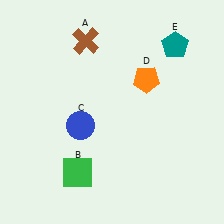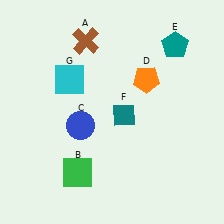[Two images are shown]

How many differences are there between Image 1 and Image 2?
There are 2 differences between the two images.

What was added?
A teal diamond (F), a cyan square (G) were added in Image 2.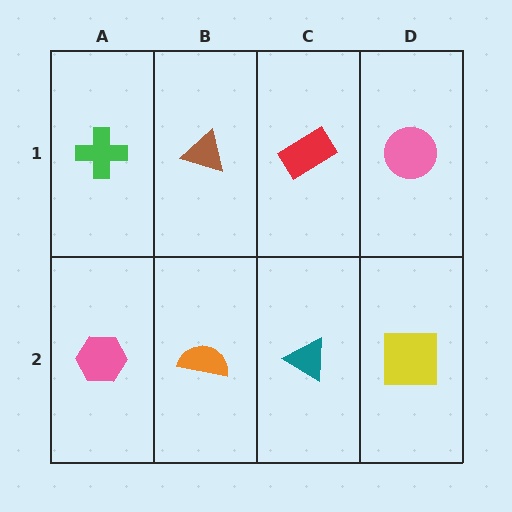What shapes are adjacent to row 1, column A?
A pink hexagon (row 2, column A), a brown triangle (row 1, column B).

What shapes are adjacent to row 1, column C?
A teal triangle (row 2, column C), a brown triangle (row 1, column B), a pink circle (row 1, column D).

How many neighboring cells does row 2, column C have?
3.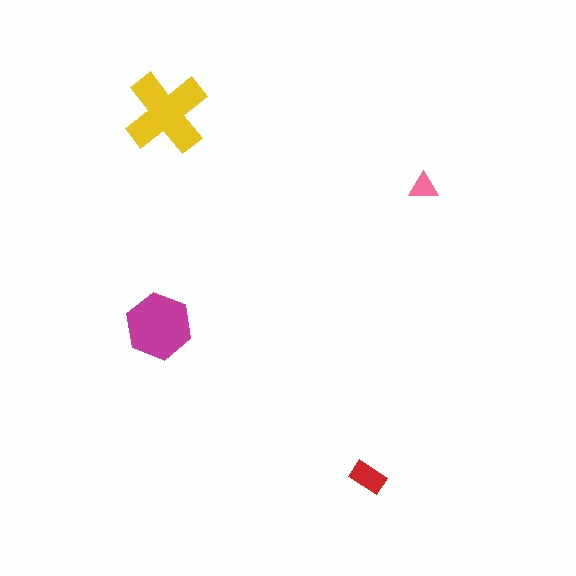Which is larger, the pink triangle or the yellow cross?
The yellow cross.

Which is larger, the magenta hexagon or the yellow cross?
The yellow cross.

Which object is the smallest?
The pink triangle.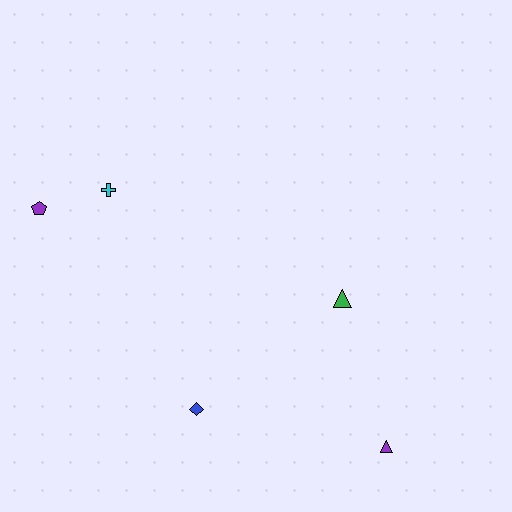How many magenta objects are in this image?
There are no magenta objects.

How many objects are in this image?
There are 5 objects.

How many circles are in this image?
There are no circles.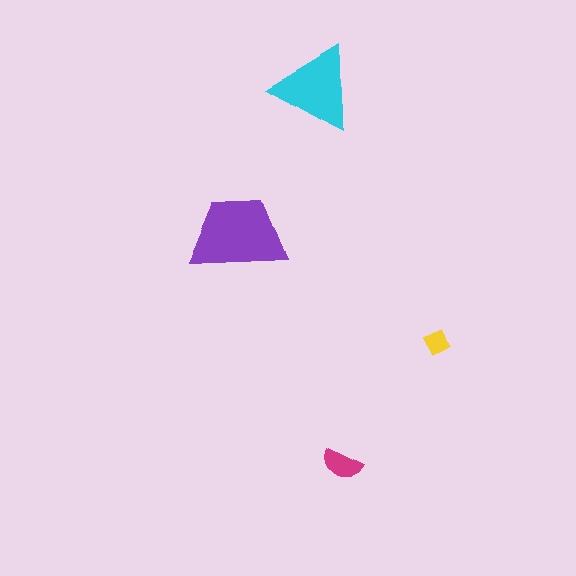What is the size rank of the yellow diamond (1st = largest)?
4th.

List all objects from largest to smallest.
The purple trapezoid, the cyan triangle, the magenta semicircle, the yellow diamond.